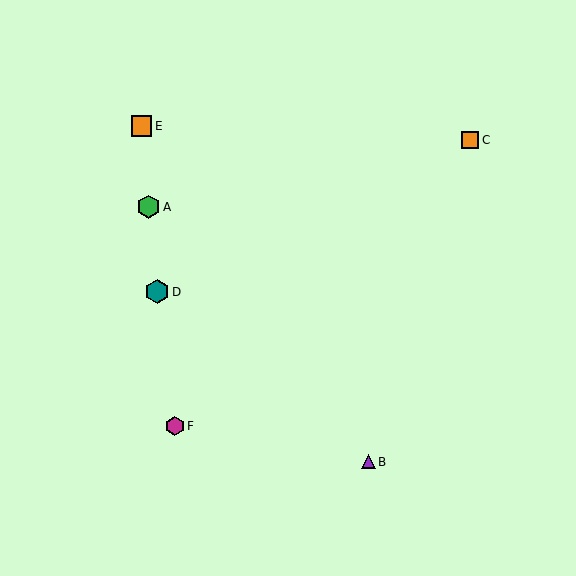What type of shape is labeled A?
Shape A is a green hexagon.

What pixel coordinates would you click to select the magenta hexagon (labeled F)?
Click at (175, 426) to select the magenta hexagon F.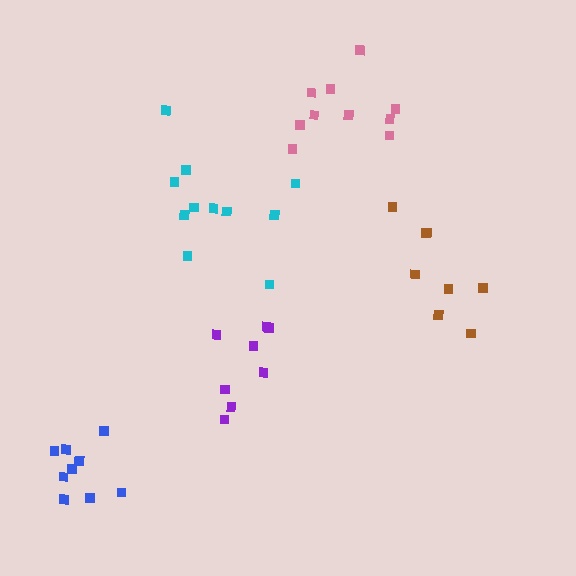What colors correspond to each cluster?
The clusters are colored: cyan, purple, brown, pink, blue.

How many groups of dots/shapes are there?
There are 5 groups.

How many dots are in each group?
Group 1: 11 dots, Group 2: 8 dots, Group 3: 8 dots, Group 4: 10 dots, Group 5: 9 dots (46 total).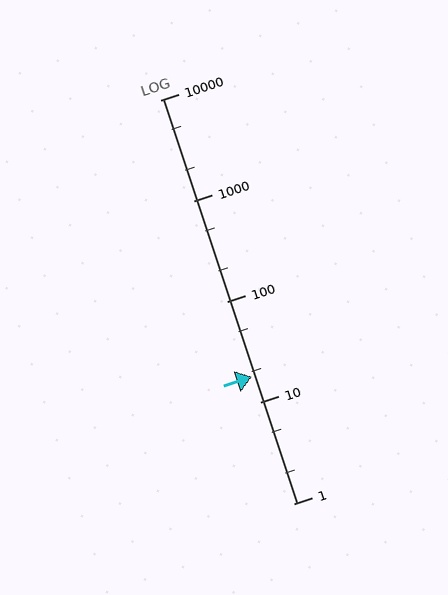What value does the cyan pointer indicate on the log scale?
The pointer indicates approximately 18.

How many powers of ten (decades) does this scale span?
The scale spans 4 decades, from 1 to 10000.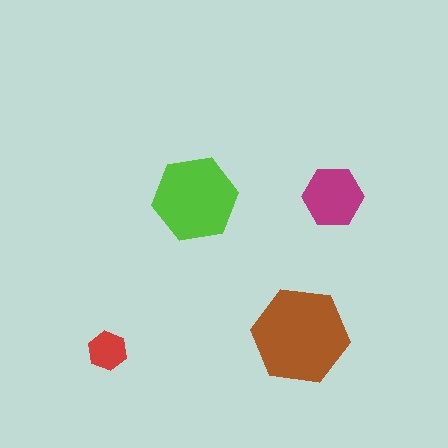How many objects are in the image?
There are 4 objects in the image.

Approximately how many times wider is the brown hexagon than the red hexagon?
About 2.5 times wider.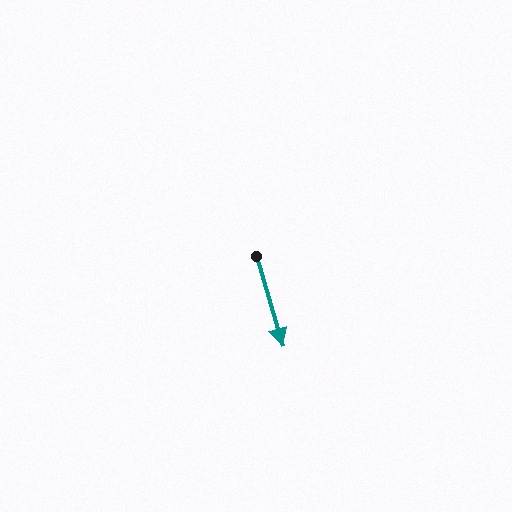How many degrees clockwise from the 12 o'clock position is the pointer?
Approximately 164 degrees.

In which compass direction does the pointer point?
South.